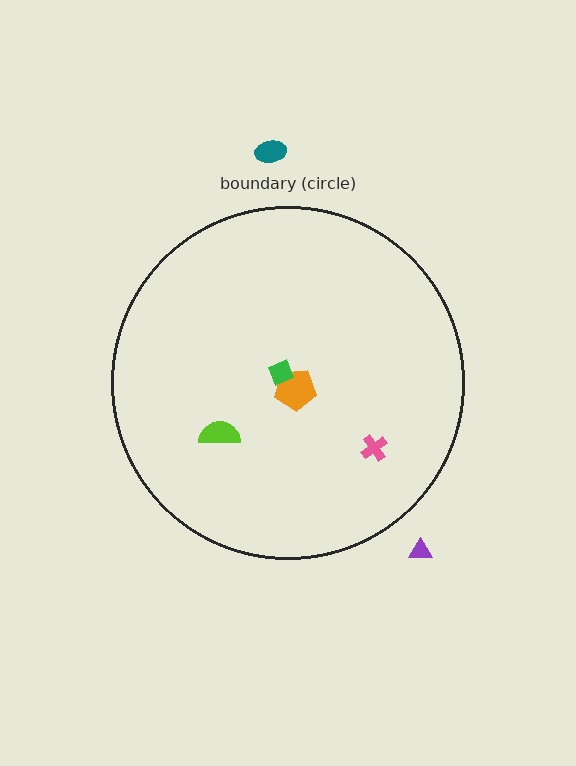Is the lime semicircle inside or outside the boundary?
Inside.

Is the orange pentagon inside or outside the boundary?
Inside.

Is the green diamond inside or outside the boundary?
Inside.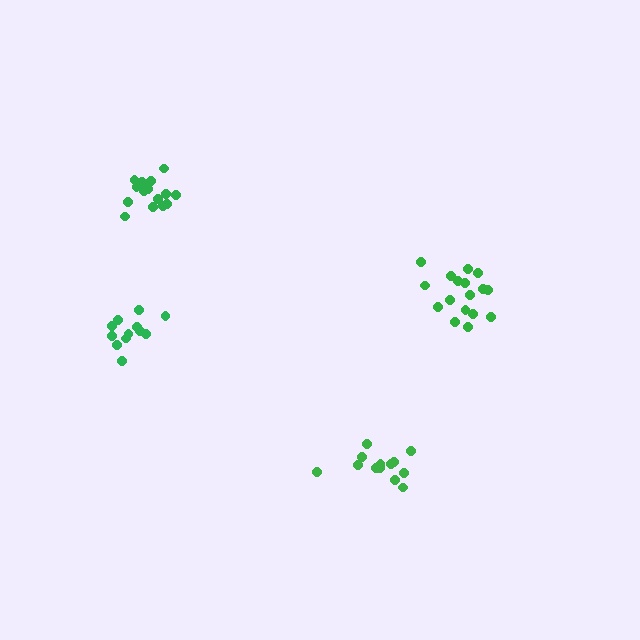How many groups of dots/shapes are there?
There are 4 groups.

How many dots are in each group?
Group 1: 15 dots, Group 2: 13 dots, Group 3: 17 dots, Group 4: 12 dots (57 total).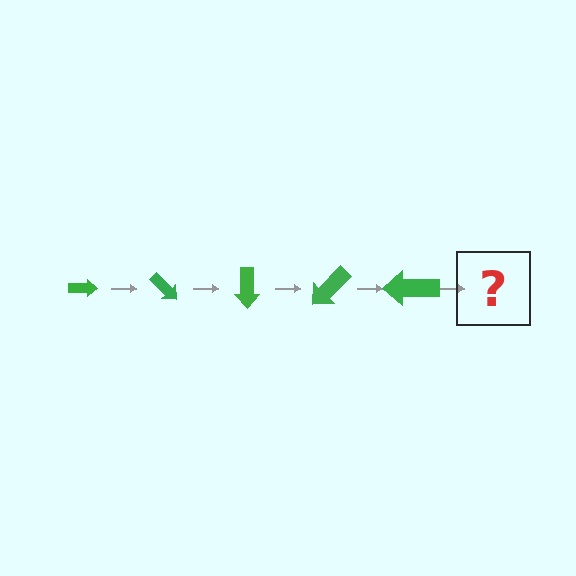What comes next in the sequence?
The next element should be an arrow, larger than the previous one and rotated 225 degrees from the start.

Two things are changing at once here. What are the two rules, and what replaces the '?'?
The two rules are that the arrow grows larger each step and it rotates 45 degrees each step. The '?' should be an arrow, larger than the previous one and rotated 225 degrees from the start.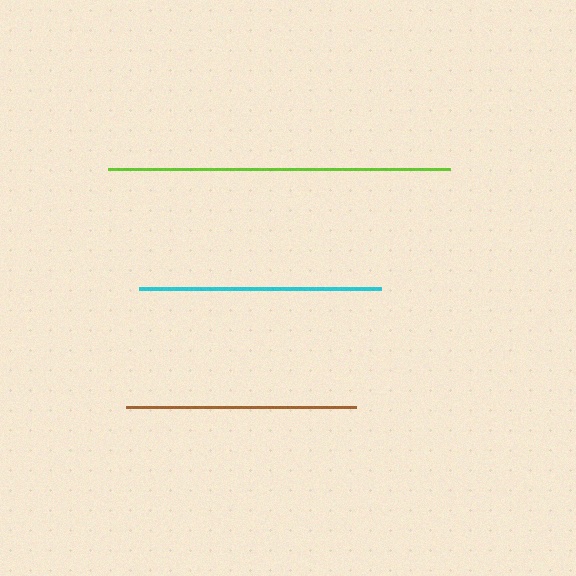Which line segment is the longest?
The lime line is the longest at approximately 342 pixels.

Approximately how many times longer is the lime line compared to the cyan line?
The lime line is approximately 1.4 times the length of the cyan line.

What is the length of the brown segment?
The brown segment is approximately 230 pixels long.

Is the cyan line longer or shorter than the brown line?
The cyan line is longer than the brown line.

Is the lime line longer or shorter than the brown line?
The lime line is longer than the brown line.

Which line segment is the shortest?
The brown line is the shortest at approximately 230 pixels.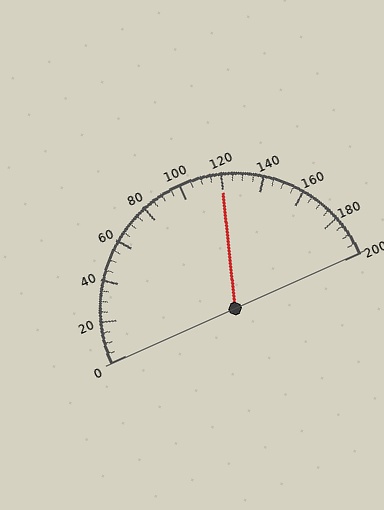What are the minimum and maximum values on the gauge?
The gauge ranges from 0 to 200.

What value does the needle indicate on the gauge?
The needle indicates approximately 120.